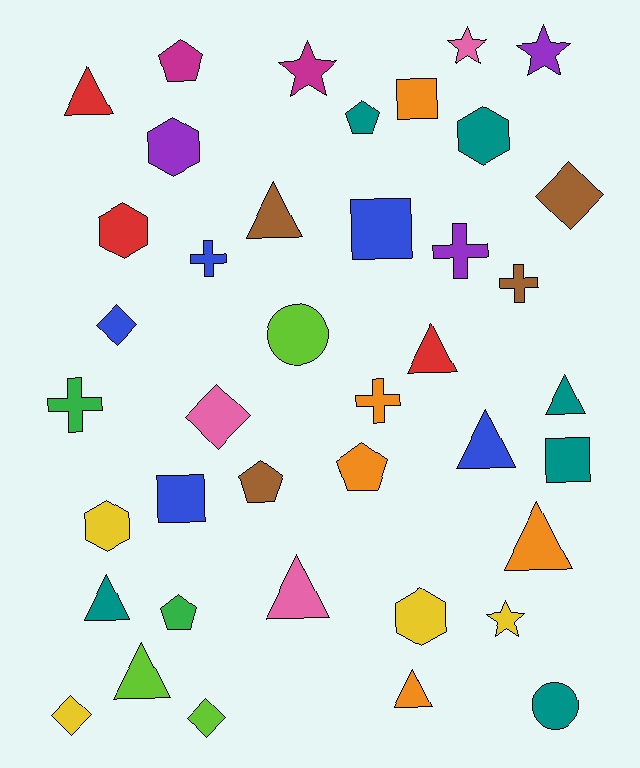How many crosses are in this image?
There are 5 crosses.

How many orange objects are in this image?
There are 5 orange objects.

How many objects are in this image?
There are 40 objects.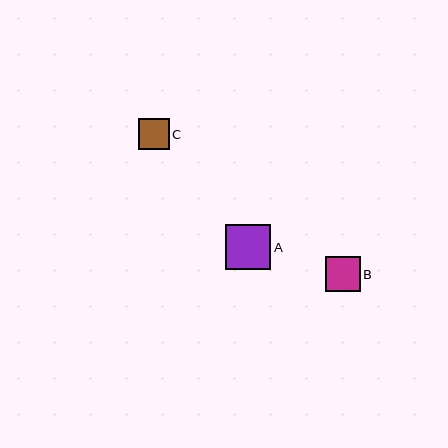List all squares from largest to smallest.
From largest to smallest: A, B, C.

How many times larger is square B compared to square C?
Square B is approximately 1.2 times the size of square C.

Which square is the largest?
Square A is the largest with a size of approximately 45 pixels.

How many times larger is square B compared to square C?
Square B is approximately 1.2 times the size of square C.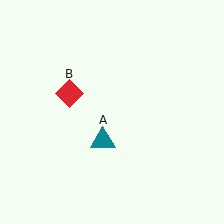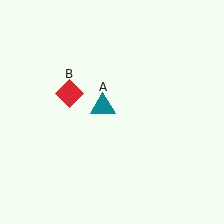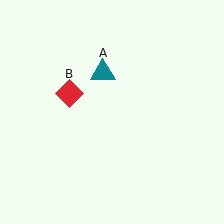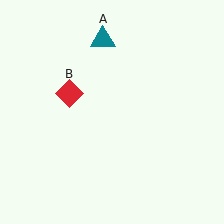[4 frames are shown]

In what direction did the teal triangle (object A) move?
The teal triangle (object A) moved up.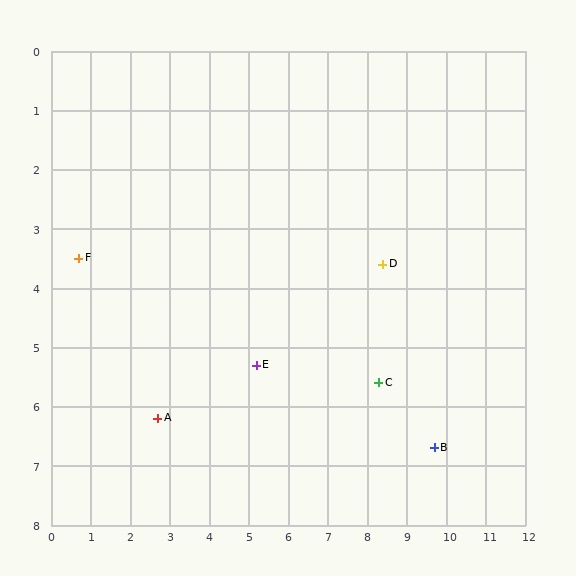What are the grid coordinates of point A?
Point A is at approximately (2.7, 6.2).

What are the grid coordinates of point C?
Point C is at approximately (8.3, 5.6).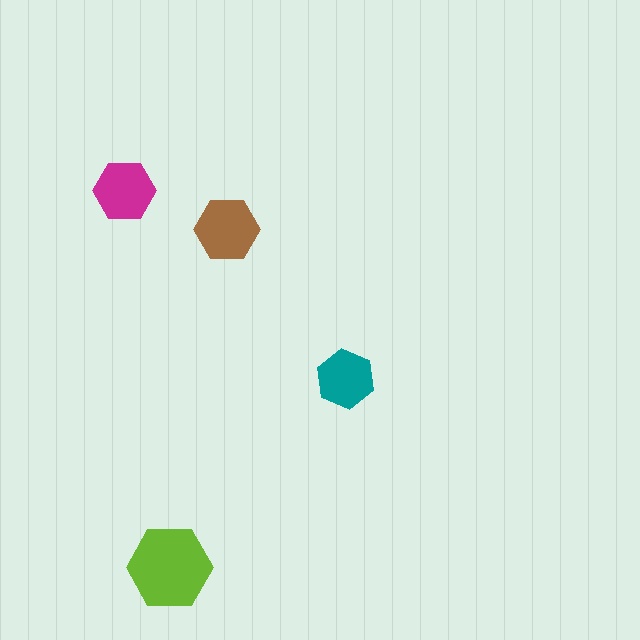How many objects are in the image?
There are 4 objects in the image.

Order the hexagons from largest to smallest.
the lime one, the brown one, the magenta one, the teal one.